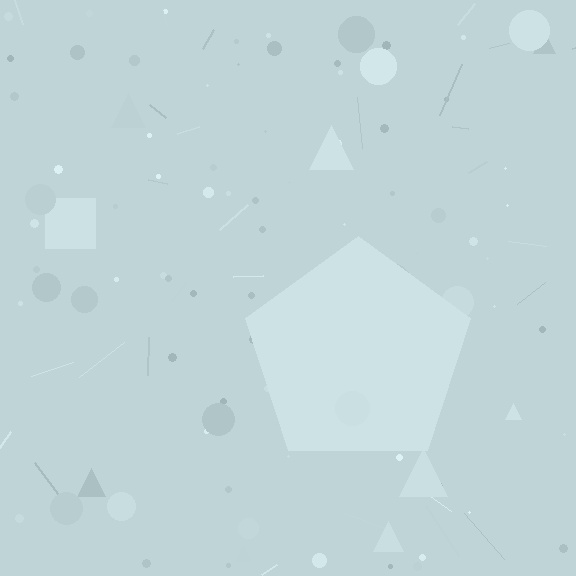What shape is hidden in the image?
A pentagon is hidden in the image.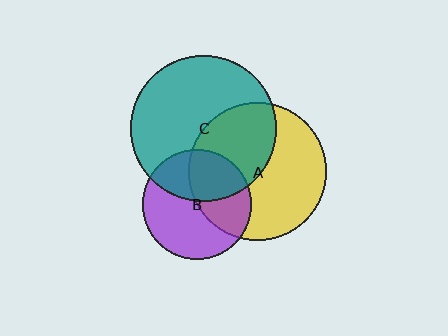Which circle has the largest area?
Circle C (teal).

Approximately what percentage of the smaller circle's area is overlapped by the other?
Approximately 40%.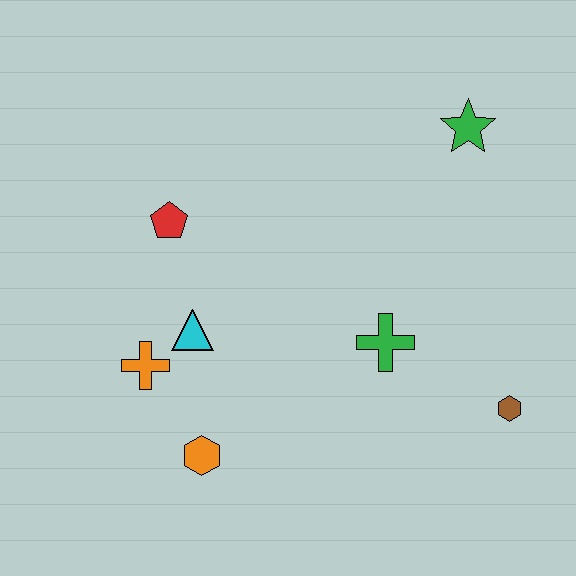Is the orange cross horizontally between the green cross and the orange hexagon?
No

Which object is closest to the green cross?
The brown hexagon is closest to the green cross.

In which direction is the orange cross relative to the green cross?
The orange cross is to the left of the green cross.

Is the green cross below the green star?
Yes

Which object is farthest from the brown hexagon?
The red pentagon is farthest from the brown hexagon.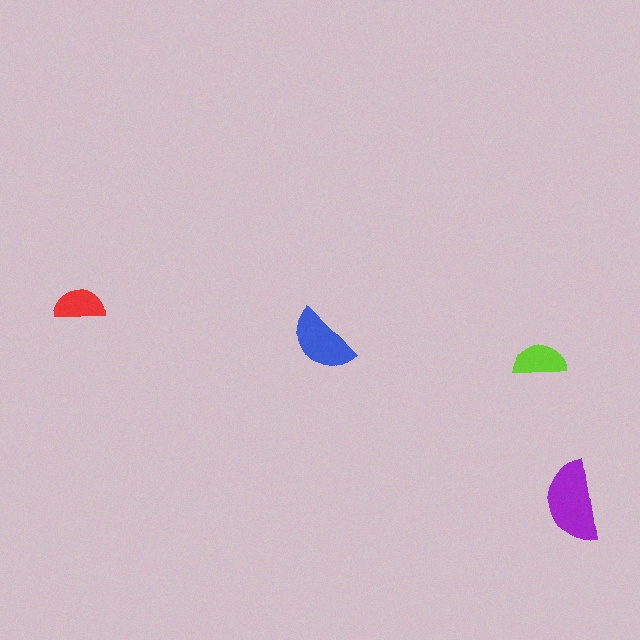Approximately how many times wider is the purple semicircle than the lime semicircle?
About 1.5 times wider.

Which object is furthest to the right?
The purple semicircle is rightmost.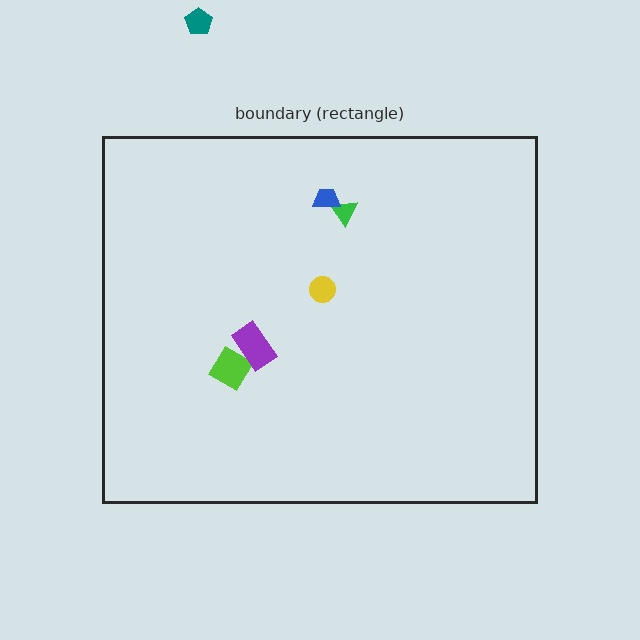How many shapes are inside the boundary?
5 inside, 1 outside.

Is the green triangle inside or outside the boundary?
Inside.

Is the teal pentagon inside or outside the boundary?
Outside.